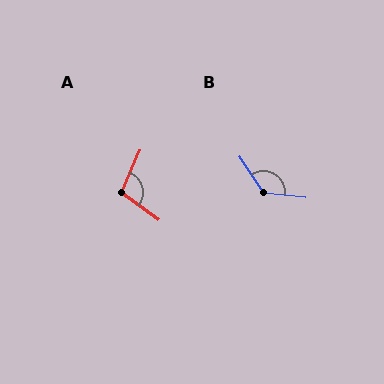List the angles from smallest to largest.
A (103°), B (130°).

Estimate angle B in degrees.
Approximately 130 degrees.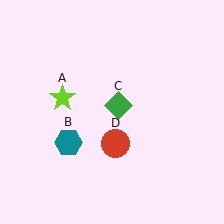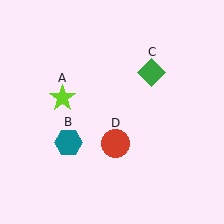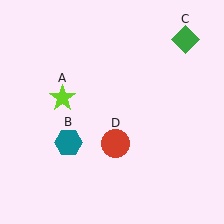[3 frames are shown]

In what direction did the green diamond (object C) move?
The green diamond (object C) moved up and to the right.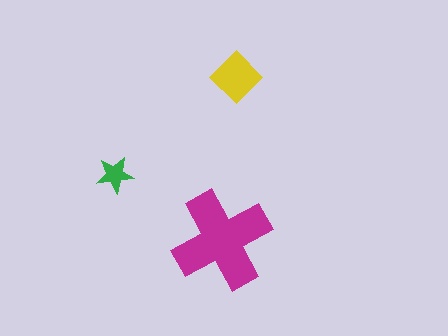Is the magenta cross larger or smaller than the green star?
Larger.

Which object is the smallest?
The green star.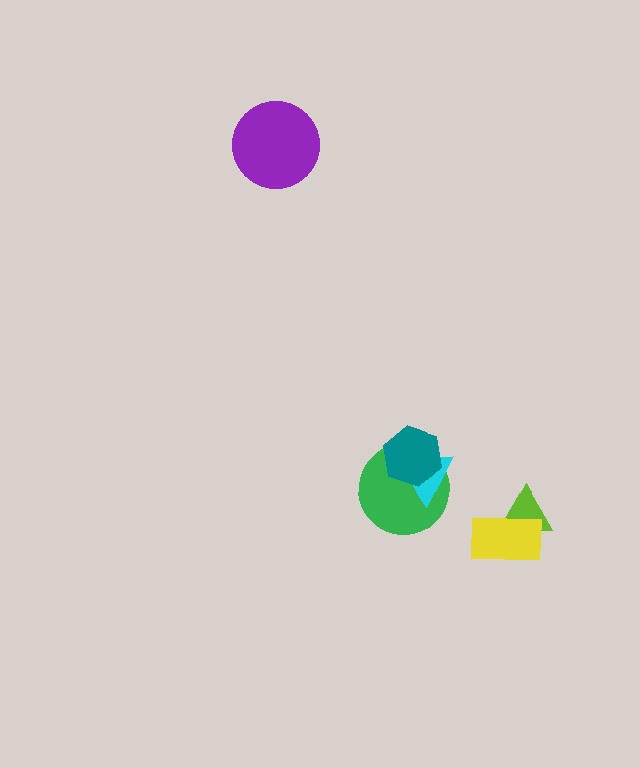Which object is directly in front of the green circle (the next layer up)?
The cyan triangle is directly in front of the green circle.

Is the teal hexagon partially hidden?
No, no other shape covers it.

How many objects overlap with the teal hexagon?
2 objects overlap with the teal hexagon.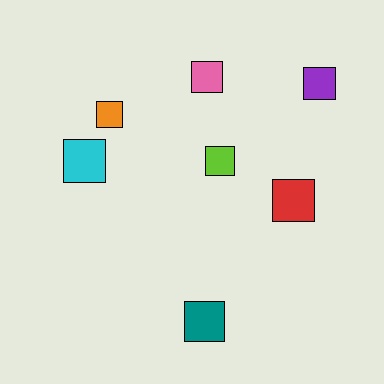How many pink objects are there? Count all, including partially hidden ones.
There is 1 pink object.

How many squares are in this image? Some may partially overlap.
There are 7 squares.